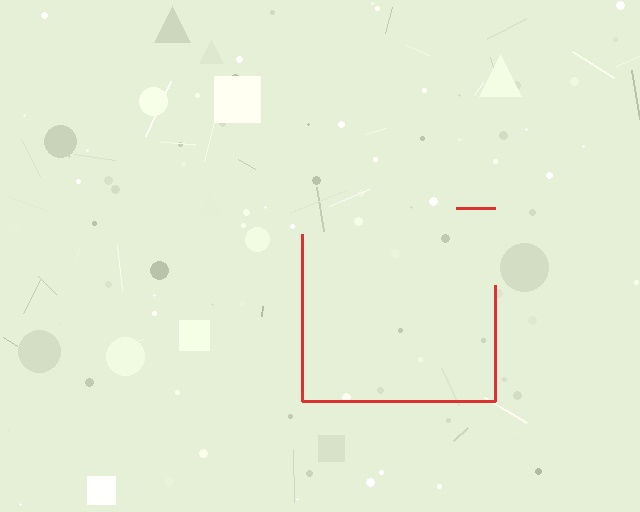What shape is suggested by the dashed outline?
The dashed outline suggests a square.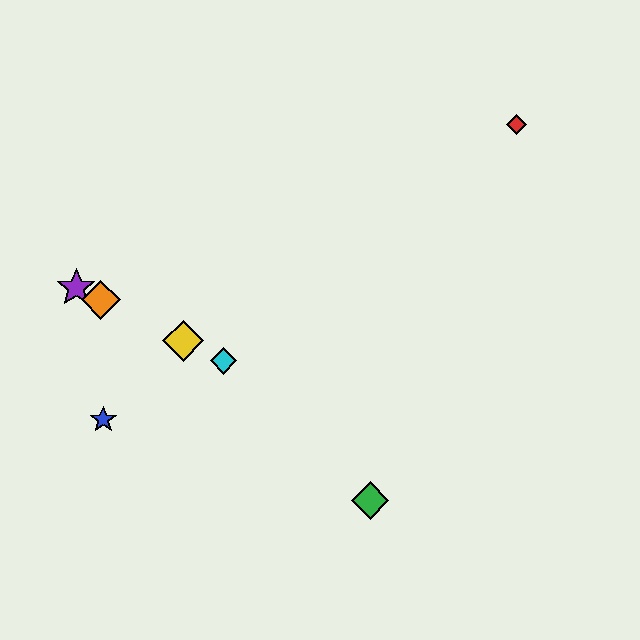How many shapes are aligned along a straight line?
4 shapes (the yellow diamond, the purple star, the orange diamond, the cyan diamond) are aligned along a straight line.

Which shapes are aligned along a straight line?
The yellow diamond, the purple star, the orange diamond, the cyan diamond are aligned along a straight line.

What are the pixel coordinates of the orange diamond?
The orange diamond is at (101, 300).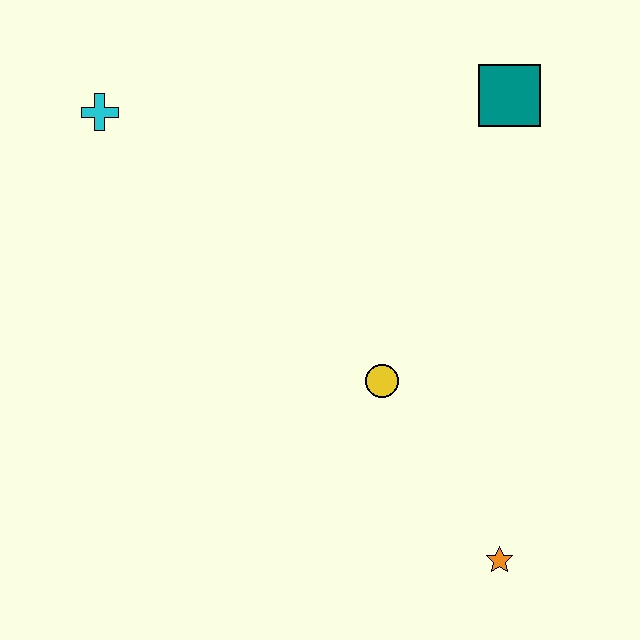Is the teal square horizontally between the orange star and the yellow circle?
No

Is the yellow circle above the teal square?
No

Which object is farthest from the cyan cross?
The orange star is farthest from the cyan cross.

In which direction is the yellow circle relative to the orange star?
The yellow circle is above the orange star.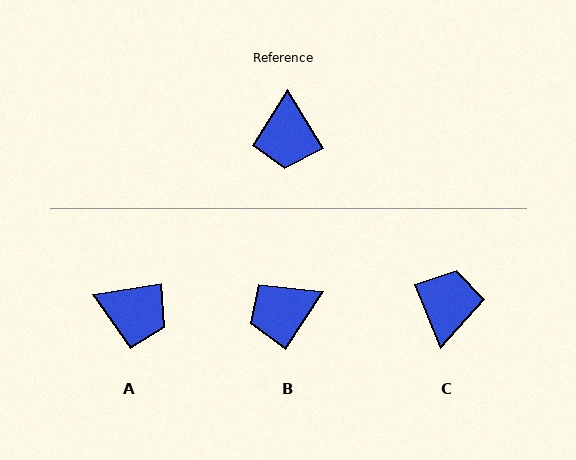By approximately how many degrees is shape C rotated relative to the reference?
Approximately 171 degrees counter-clockwise.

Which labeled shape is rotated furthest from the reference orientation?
C, about 171 degrees away.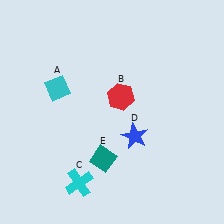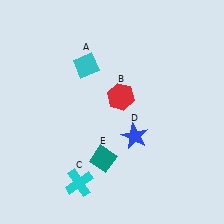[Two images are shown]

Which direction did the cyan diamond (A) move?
The cyan diamond (A) moved right.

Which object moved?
The cyan diamond (A) moved right.